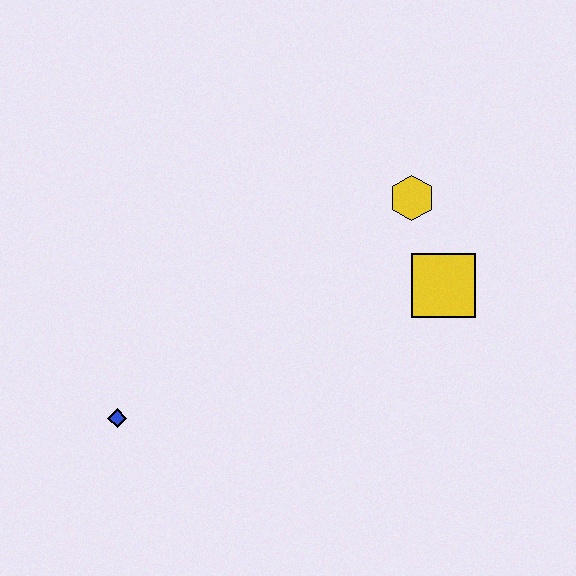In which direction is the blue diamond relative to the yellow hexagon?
The blue diamond is to the left of the yellow hexagon.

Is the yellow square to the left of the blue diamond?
No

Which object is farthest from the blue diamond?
The yellow hexagon is farthest from the blue diamond.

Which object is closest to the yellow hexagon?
The yellow square is closest to the yellow hexagon.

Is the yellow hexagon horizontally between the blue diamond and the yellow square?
Yes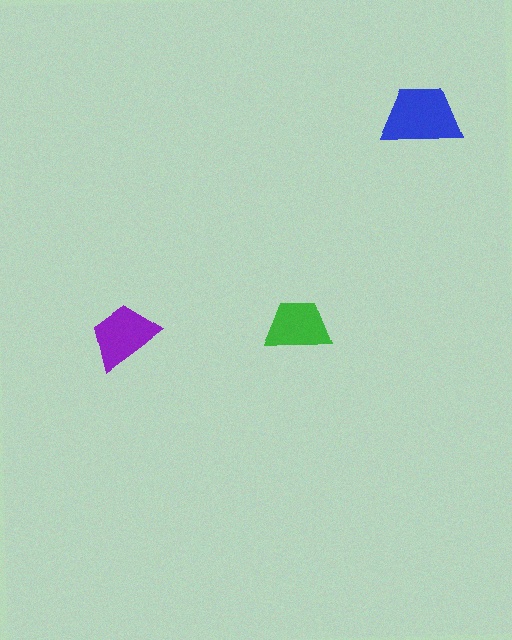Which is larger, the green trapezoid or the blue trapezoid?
The blue one.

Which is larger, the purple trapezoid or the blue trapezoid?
The blue one.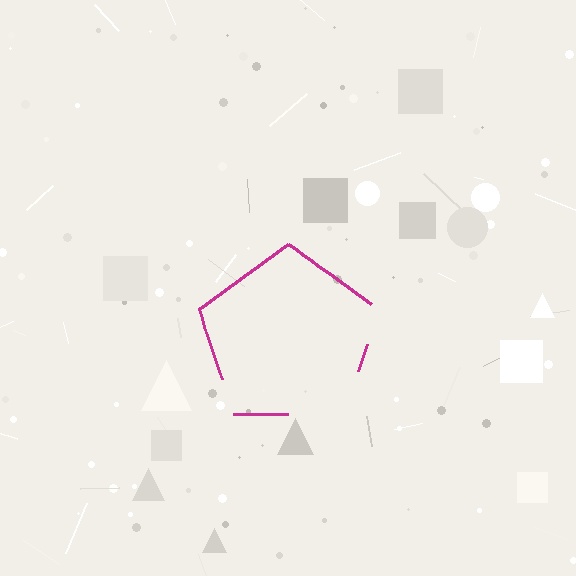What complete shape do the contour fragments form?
The contour fragments form a pentagon.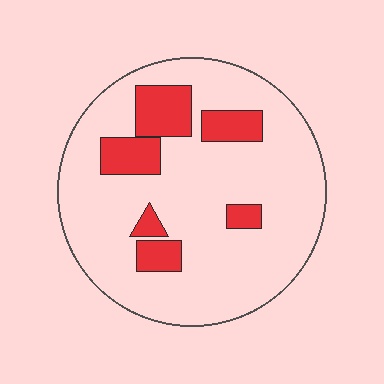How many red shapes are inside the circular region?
6.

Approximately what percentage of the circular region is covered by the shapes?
Approximately 20%.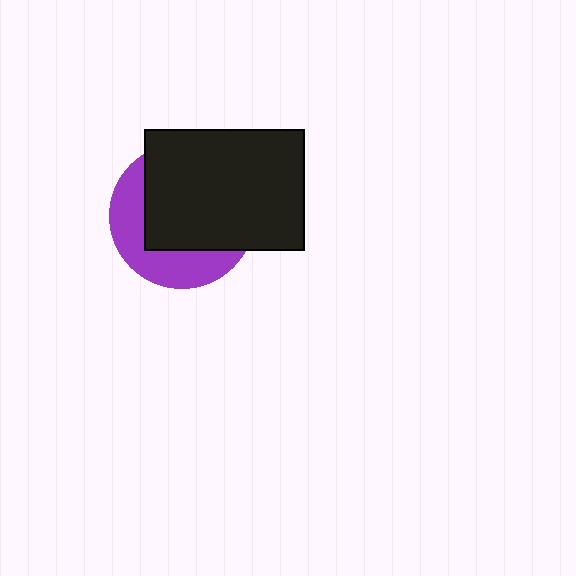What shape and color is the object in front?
The object in front is a black rectangle.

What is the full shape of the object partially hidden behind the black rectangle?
The partially hidden object is a purple circle.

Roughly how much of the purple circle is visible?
A small part of it is visible (roughly 36%).